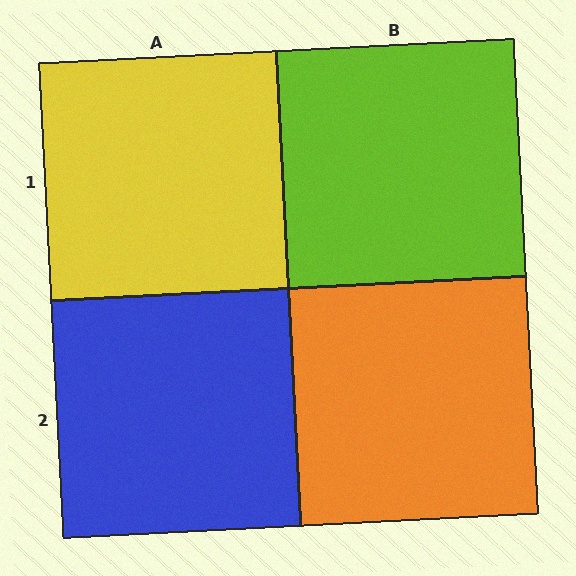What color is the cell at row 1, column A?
Yellow.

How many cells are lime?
1 cell is lime.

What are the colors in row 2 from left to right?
Blue, orange.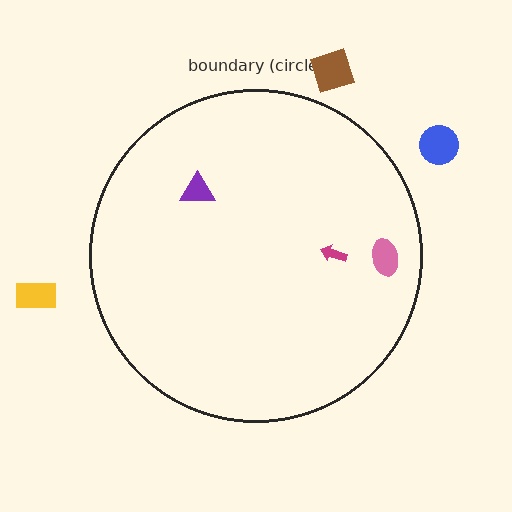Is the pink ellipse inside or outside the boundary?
Inside.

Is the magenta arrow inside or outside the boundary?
Inside.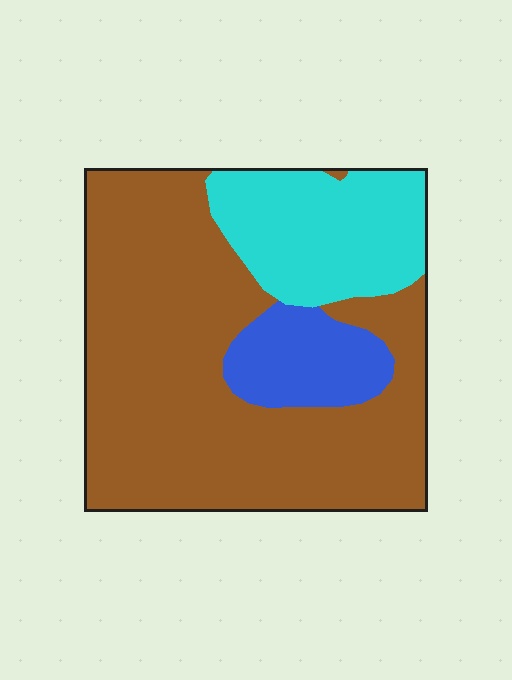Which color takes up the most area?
Brown, at roughly 65%.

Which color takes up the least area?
Blue, at roughly 10%.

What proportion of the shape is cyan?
Cyan covers roughly 20% of the shape.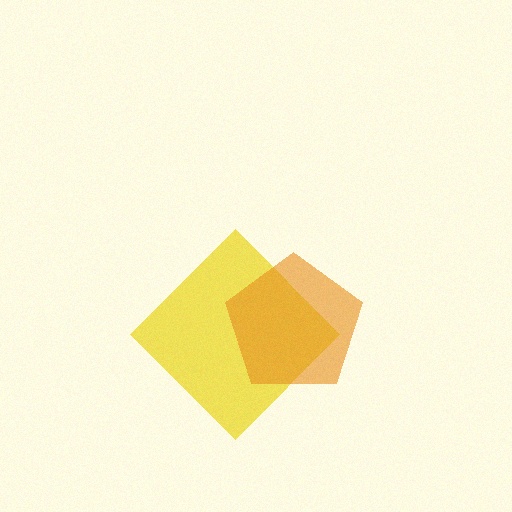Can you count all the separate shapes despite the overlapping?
Yes, there are 2 separate shapes.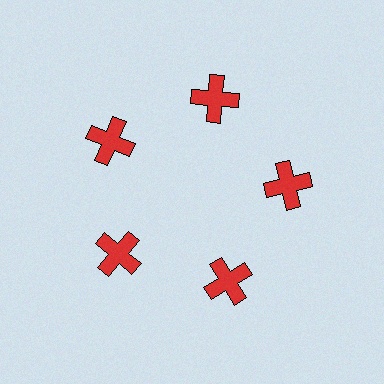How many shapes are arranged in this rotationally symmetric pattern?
There are 5 shapes, arranged in 5 groups of 1.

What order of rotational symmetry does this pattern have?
This pattern has 5-fold rotational symmetry.